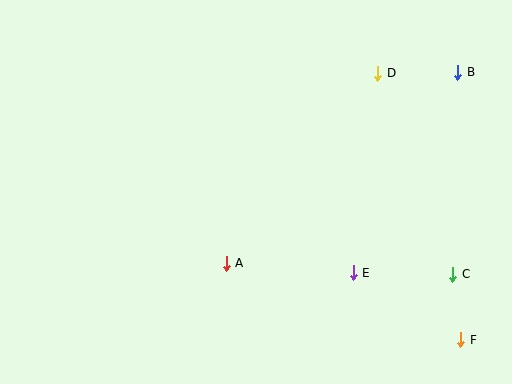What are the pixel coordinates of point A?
Point A is at (226, 263).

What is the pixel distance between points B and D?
The distance between B and D is 80 pixels.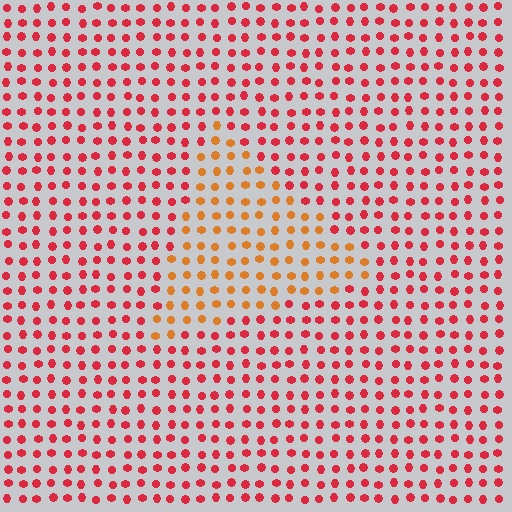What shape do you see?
I see a triangle.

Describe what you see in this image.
The image is filled with small red elements in a uniform arrangement. A triangle-shaped region is visible where the elements are tinted to a slightly different hue, forming a subtle color boundary.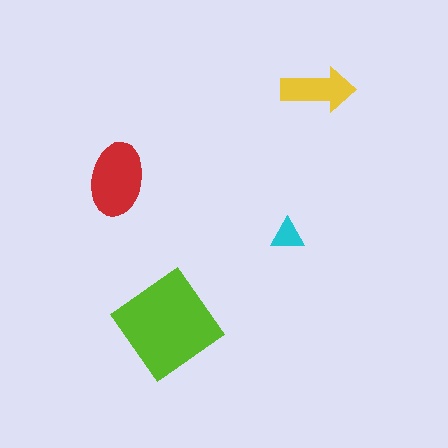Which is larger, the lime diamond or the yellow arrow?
The lime diamond.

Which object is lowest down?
The lime diamond is bottommost.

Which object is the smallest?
The cyan triangle.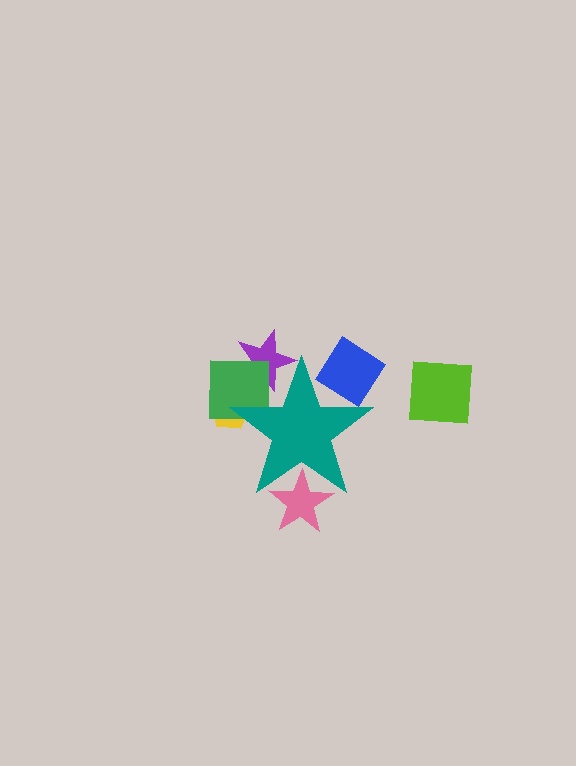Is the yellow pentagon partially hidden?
Yes, the yellow pentagon is partially hidden behind the teal star.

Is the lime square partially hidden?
No, the lime square is fully visible.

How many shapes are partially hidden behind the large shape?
5 shapes are partially hidden.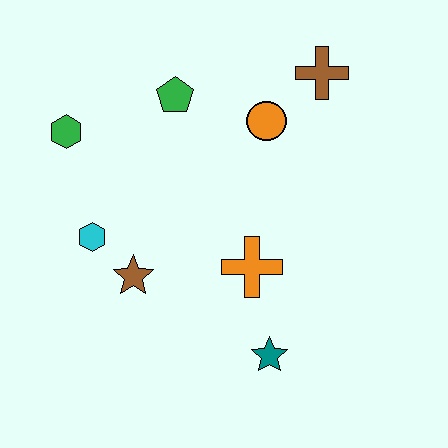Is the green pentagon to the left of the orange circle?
Yes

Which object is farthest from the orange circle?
The teal star is farthest from the orange circle.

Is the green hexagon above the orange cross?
Yes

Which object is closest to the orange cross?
The teal star is closest to the orange cross.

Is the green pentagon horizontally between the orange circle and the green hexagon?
Yes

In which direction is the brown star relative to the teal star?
The brown star is to the left of the teal star.